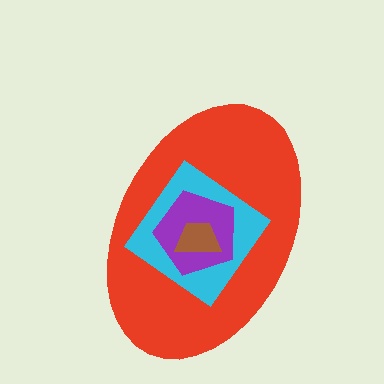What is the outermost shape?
The red ellipse.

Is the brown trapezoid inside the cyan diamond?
Yes.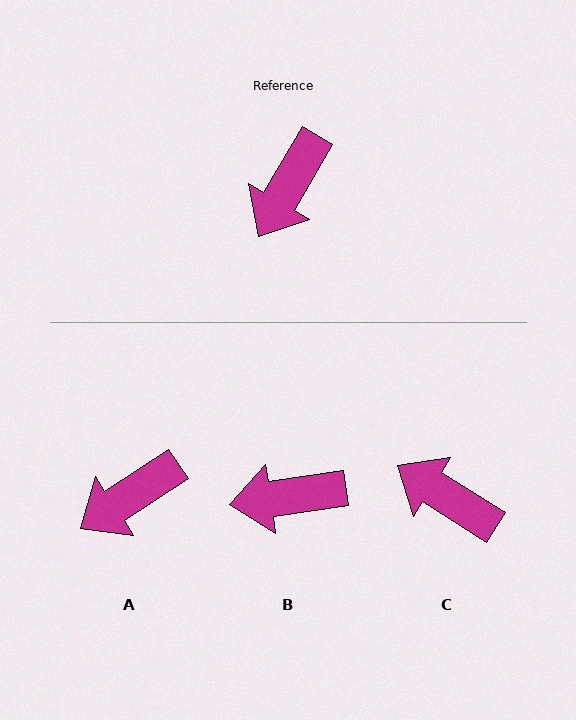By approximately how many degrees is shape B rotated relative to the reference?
Approximately 51 degrees clockwise.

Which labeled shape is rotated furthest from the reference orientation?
C, about 92 degrees away.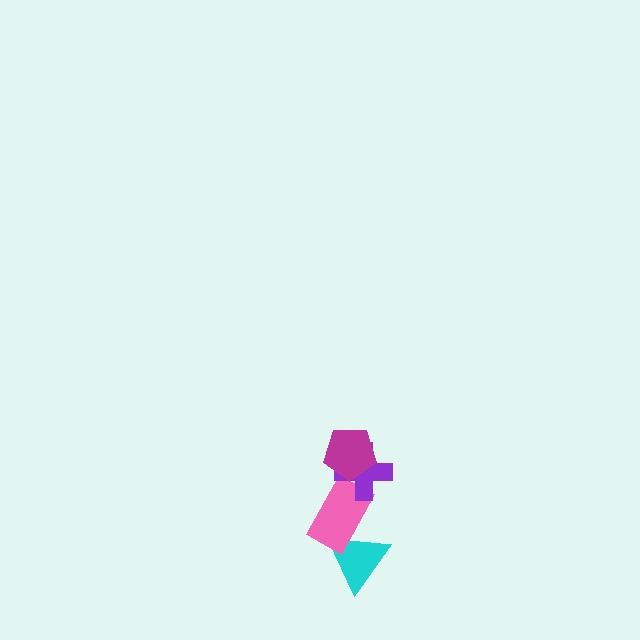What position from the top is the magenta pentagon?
The magenta pentagon is 1st from the top.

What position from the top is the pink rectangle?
The pink rectangle is 3rd from the top.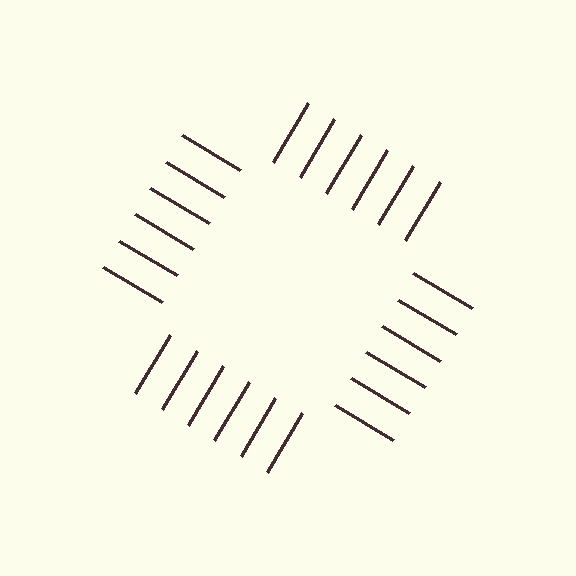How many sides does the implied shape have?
4 sides — the line-ends trace a square.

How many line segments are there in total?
24 — 6 along each of the 4 edges.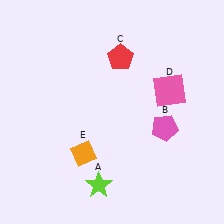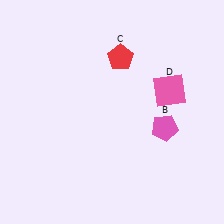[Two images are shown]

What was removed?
The orange diamond (E), the lime star (A) were removed in Image 2.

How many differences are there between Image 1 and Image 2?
There are 2 differences between the two images.